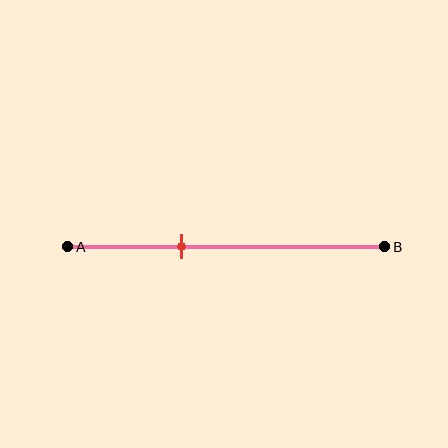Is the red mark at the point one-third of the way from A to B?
Yes, the mark is approximately at the one-third point.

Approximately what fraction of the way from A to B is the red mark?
The red mark is approximately 35% of the way from A to B.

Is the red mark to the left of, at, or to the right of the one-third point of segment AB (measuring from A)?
The red mark is approximately at the one-third point of segment AB.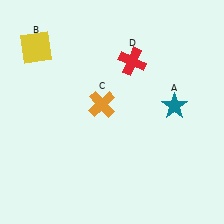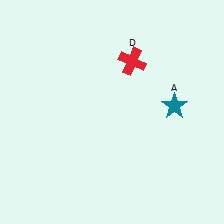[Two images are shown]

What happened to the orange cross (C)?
The orange cross (C) was removed in Image 2. It was in the top-left area of Image 1.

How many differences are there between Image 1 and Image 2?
There are 2 differences between the two images.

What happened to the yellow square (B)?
The yellow square (B) was removed in Image 2. It was in the top-left area of Image 1.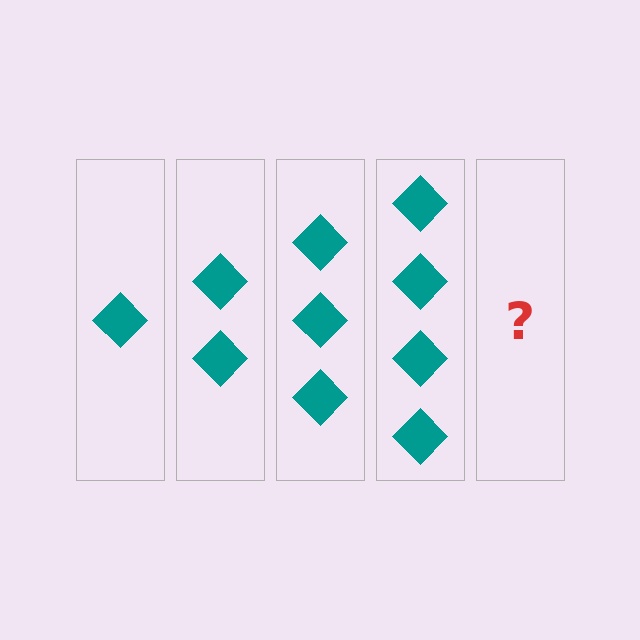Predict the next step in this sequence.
The next step is 5 diamonds.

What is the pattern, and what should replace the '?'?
The pattern is that each step adds one more diamond. The '?' should be 5 diamonds.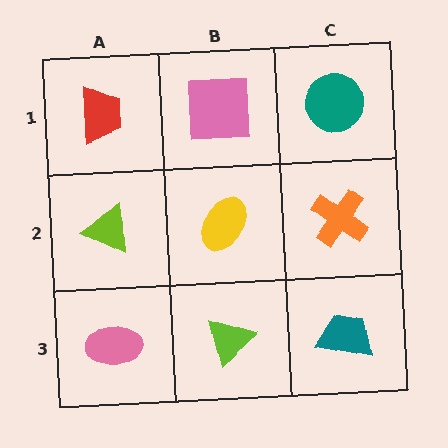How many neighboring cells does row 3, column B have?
3.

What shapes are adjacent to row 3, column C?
An orange cross (row 2, column C), a lime triangle (row 3, column B).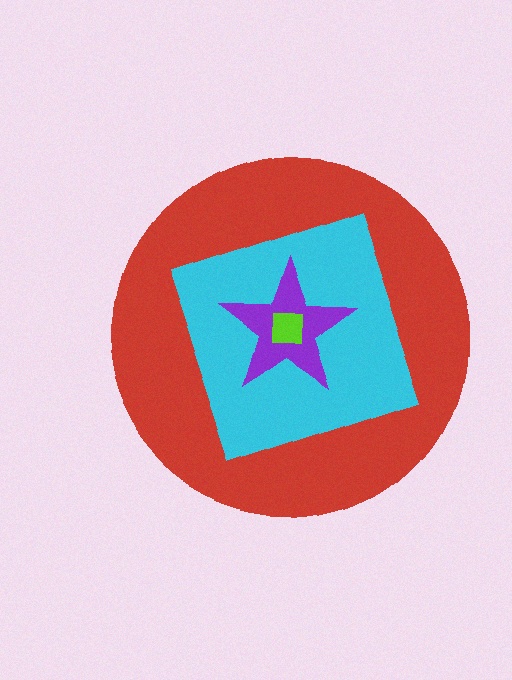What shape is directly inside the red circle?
The cyan diamond.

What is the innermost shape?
The lime square.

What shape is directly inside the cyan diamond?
The purple star.